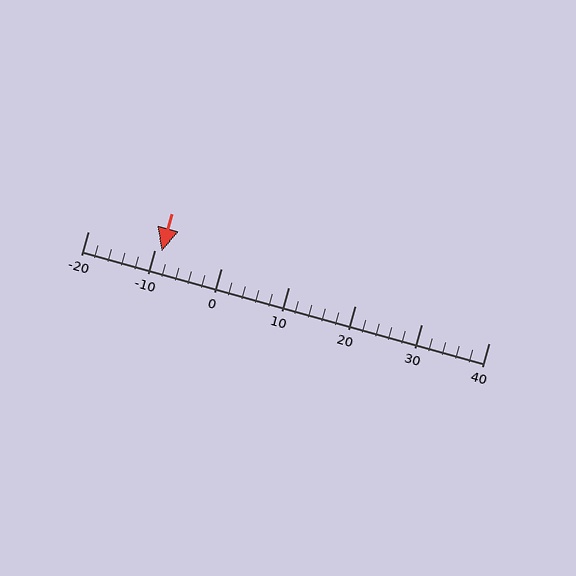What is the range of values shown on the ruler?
The ruler shows values from -20 to 40.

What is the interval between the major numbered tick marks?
The major tick marks are spaced 10 units apart.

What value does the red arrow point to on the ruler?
The red arrow points to approximately -9.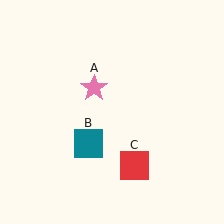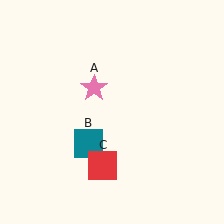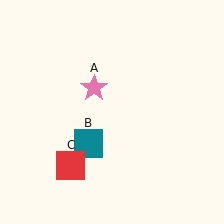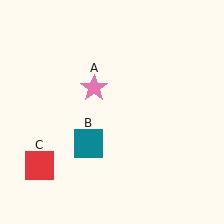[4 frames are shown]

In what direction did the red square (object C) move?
The red square (object C) moved left.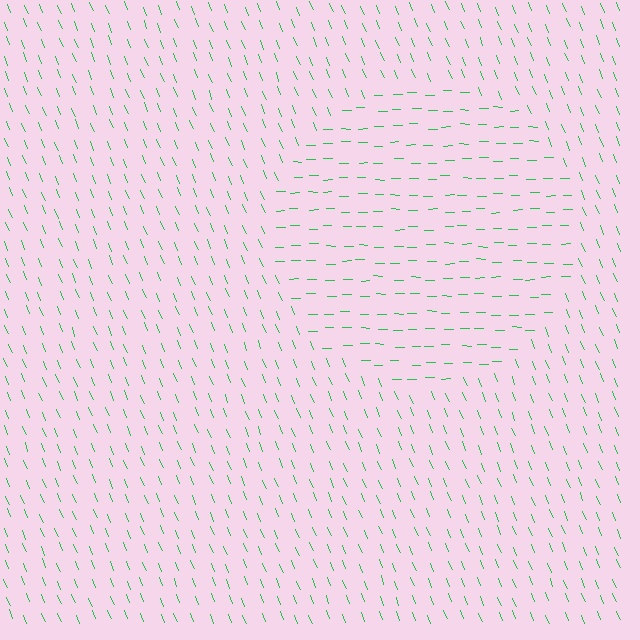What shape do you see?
I see a circle.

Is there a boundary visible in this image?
Yes, there is a texture boundary formed by a change in line orientation.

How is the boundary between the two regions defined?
The boundary is defined purely by a change in line orientation (approximately 68 degrees difference). All lines are the same color and thickness.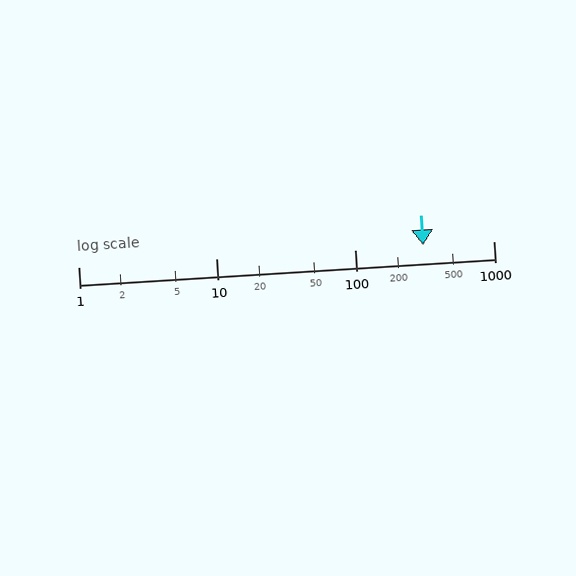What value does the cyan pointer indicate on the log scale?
The pointer indicates approximately 310.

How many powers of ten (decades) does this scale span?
The scale spans 3 decades, from 1 to 1000.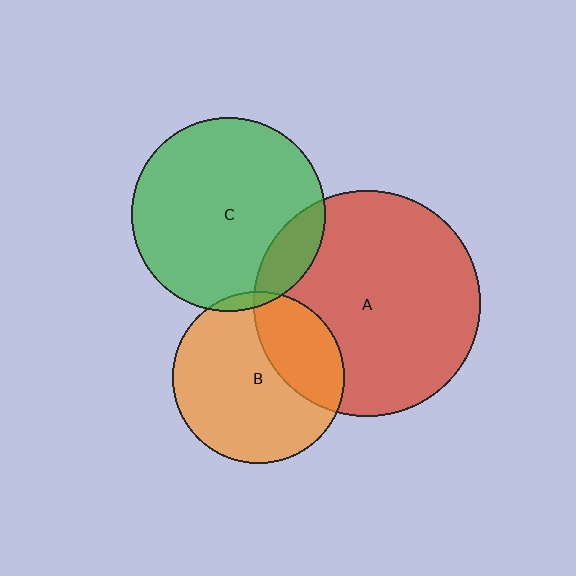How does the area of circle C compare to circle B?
Approximately 1.3 times.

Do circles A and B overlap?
Yes.